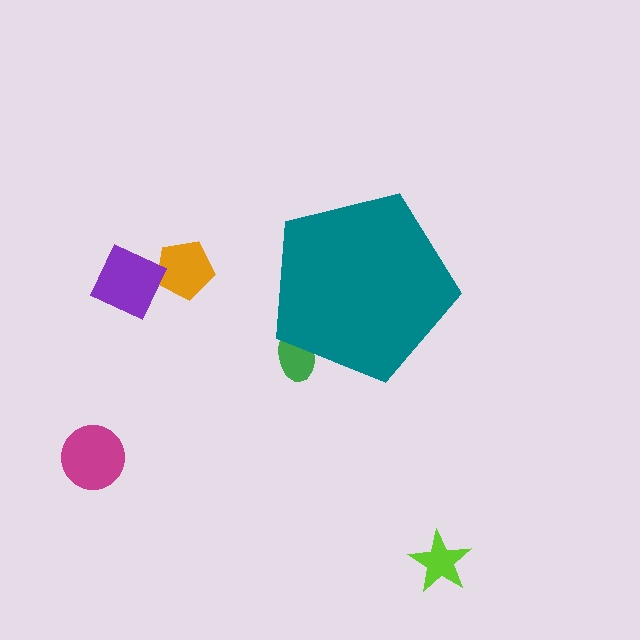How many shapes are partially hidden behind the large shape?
1 shape is partially hidden.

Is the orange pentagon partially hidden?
No, the orange pentagon is fully visible.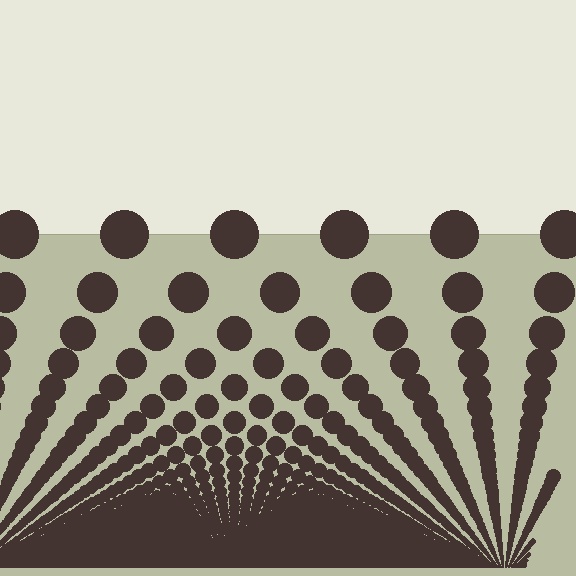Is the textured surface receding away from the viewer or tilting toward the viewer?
The surface appears to tilt toward the viewer. Texture elements get larger and sparser toward the top.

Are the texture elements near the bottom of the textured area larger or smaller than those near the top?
Smaller. The gradient is inverted — elements near the bottom are smaller and denser.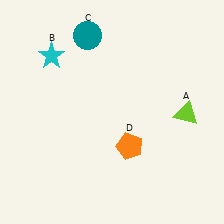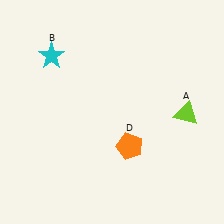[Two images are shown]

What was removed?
The teal circle (C) was removed in Image 2.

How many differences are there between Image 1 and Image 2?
There is 1 difference between the two images.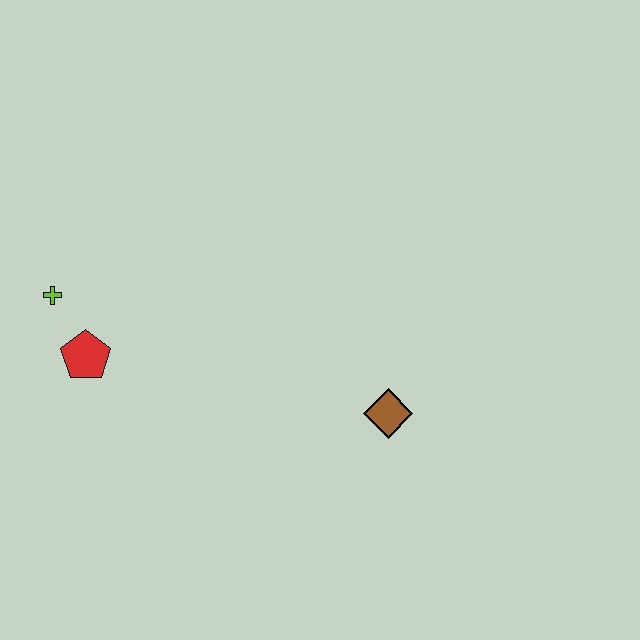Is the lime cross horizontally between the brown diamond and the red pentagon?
No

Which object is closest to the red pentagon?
The lime cross is closest to the red pentagon.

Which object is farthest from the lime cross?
The brown diamond is farthest from the lime cross.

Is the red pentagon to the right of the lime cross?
Yes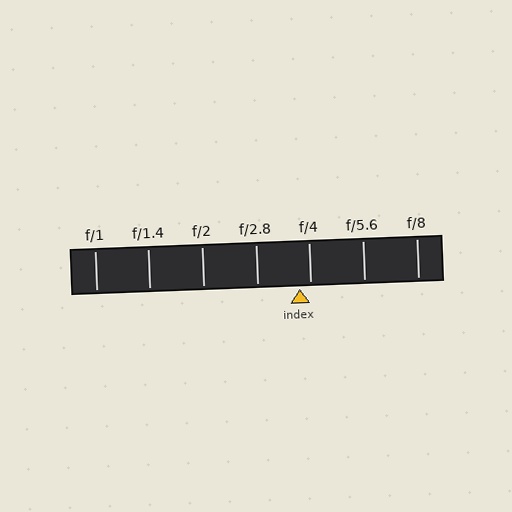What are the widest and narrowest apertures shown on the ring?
The widest aperture shown is f/1 and the narrowest is f/8.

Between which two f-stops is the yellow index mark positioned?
The index mark is between f/2.8 and f/4.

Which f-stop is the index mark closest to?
The index mark is closest to f/4.